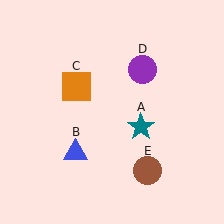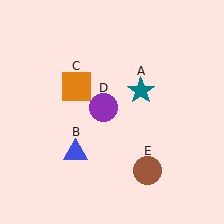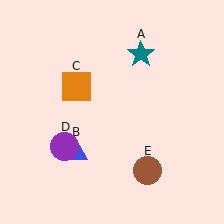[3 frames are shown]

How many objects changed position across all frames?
2 objects changed position: teal star (object A), purple circle (object D).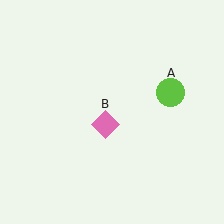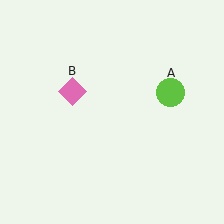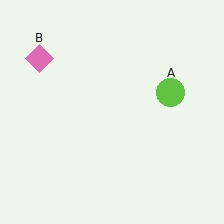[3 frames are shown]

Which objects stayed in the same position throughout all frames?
Lime circle (object A) remained stationary.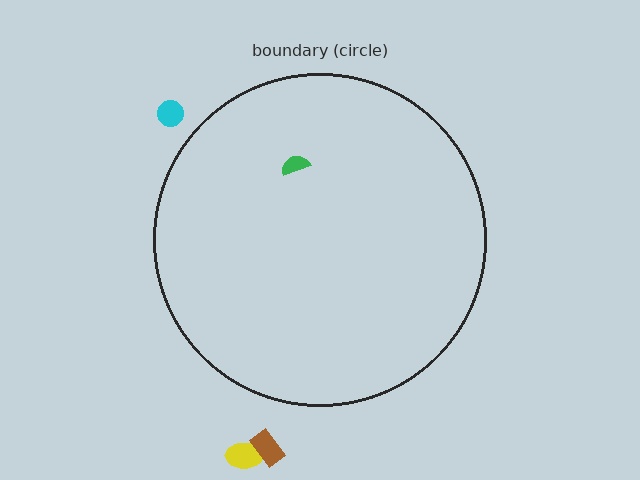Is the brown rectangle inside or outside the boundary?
Outside.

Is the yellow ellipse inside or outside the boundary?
Outside.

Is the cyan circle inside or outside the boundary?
Outside.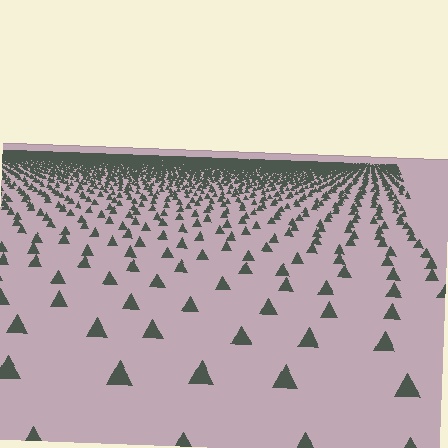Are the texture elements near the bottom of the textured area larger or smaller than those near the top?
Larger. Near the bottom, elements are closer to the viewer and appear at a bigger on-screen size.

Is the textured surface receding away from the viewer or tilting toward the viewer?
The surface is receding away from the viewer. Texture elements get smaller and denser toward the top.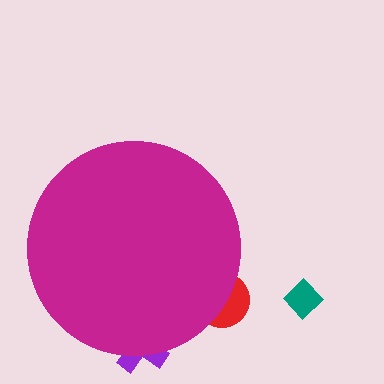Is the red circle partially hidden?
Yes, the red circle is partially hidden behind the magenta circle.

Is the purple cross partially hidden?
Yes, the purple cross is partially hidden behind the magenta circle.